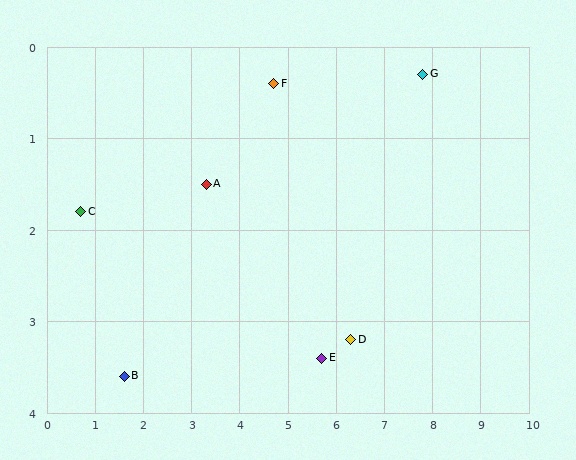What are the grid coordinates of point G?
Point G is at approximately (7.8, 0.3).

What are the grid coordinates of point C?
Point C is at approximately (0.7, 1.8).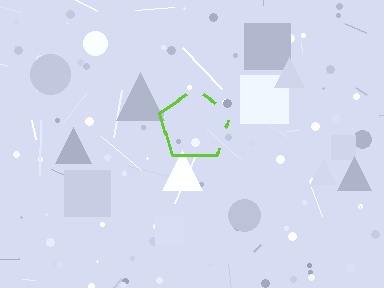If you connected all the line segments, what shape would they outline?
They would outline a pentagon.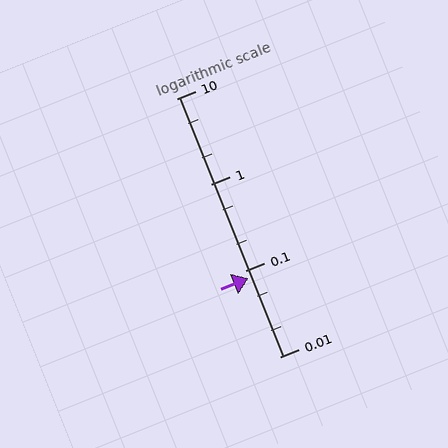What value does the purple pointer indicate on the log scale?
The pointer indicates approximately 0.081.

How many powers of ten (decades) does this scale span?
The scale spans 3 decades, from 0.01 to 10.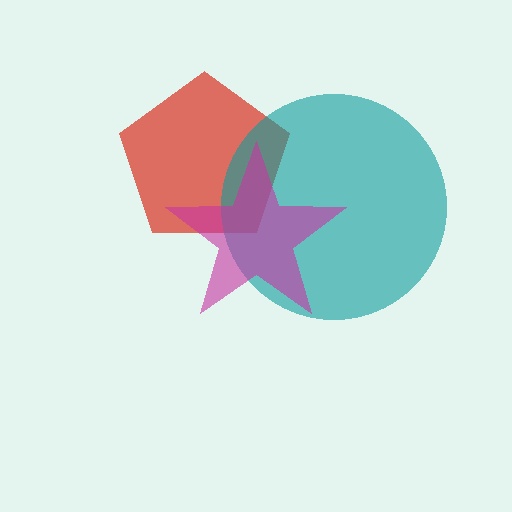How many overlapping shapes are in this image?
There are 3 overlapping shapes in the image.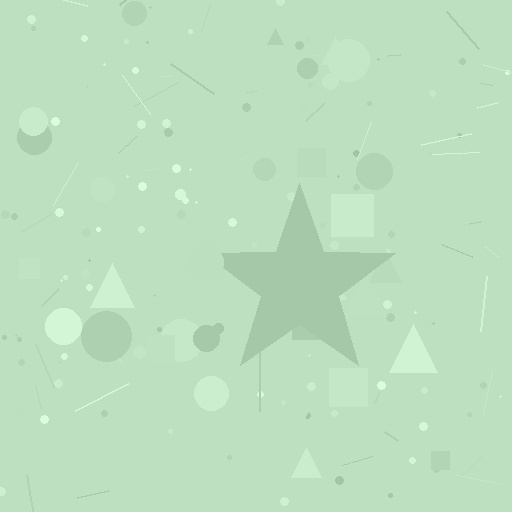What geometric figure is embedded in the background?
A star is embedded in the background.